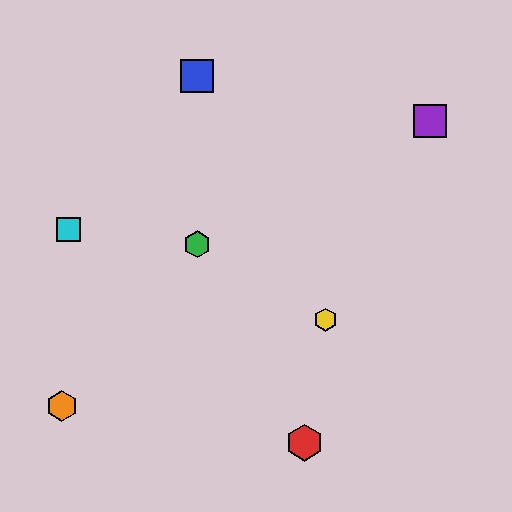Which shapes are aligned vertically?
The blue square, the green hexagon are aligned vertically.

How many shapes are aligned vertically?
2 shapes (the blue square, the green hexagon) are aligned vertically.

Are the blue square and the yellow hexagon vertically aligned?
No, the blue square is at x≈197 and the yellow hexagon is at x≈325.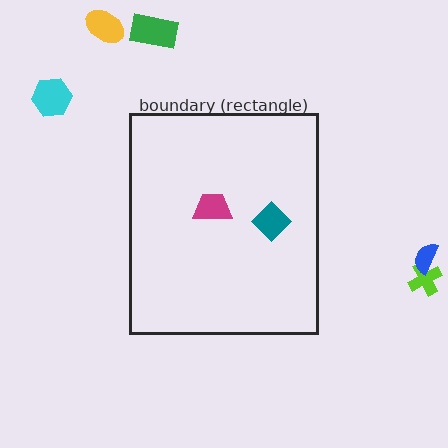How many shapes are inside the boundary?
2 inside, 5 outside.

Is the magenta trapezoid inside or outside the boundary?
Inside.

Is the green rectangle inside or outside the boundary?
Outside.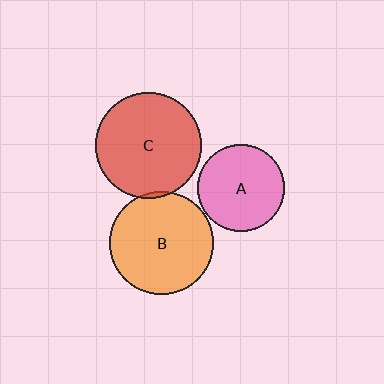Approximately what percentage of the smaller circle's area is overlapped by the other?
Approximately 5%.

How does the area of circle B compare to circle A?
Approximately 1.4 times.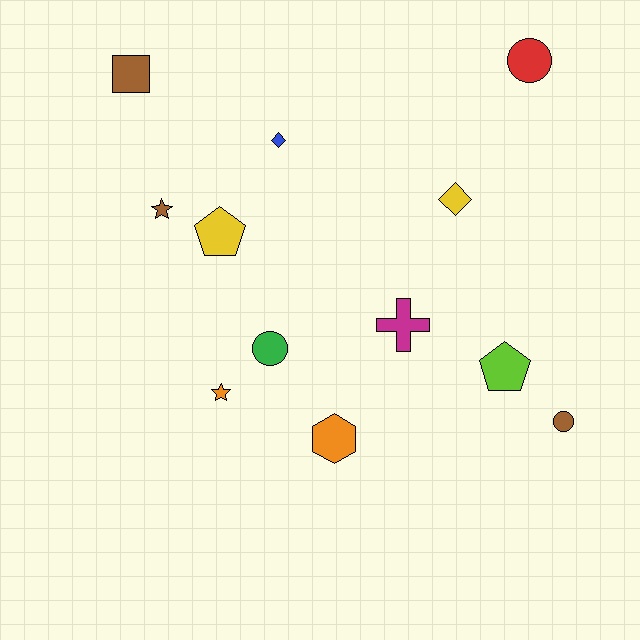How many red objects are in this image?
There is 1 red object.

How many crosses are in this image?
There is 1 cross.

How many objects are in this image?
There are 12 objects.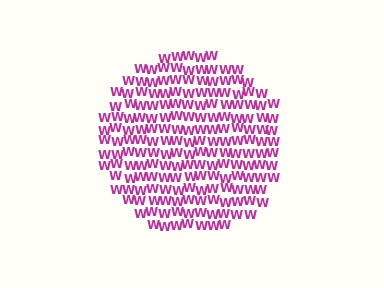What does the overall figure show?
The overall figure shows a circle.